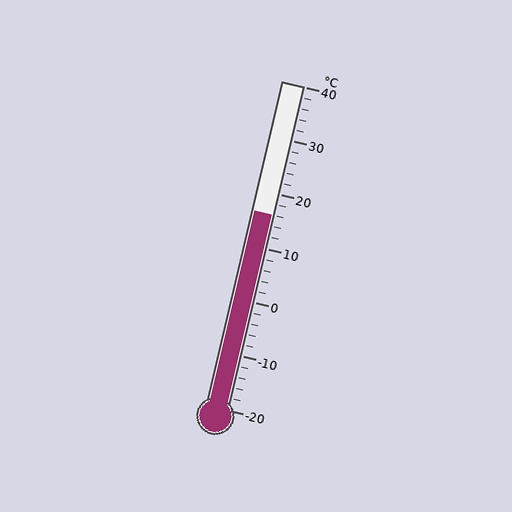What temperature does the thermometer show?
The thermometer shows approximately 16°C.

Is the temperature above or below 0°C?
The temperature is above 0°C.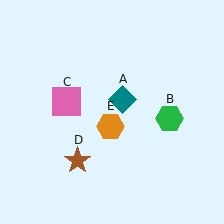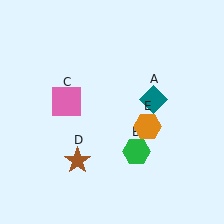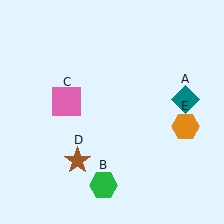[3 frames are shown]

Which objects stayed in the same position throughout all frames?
Pink square (object C) and brown star (object D) remained stationary.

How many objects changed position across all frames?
3 objects changed position: teal diamond (object A), green hexagon (object B), orange hexagon (object E).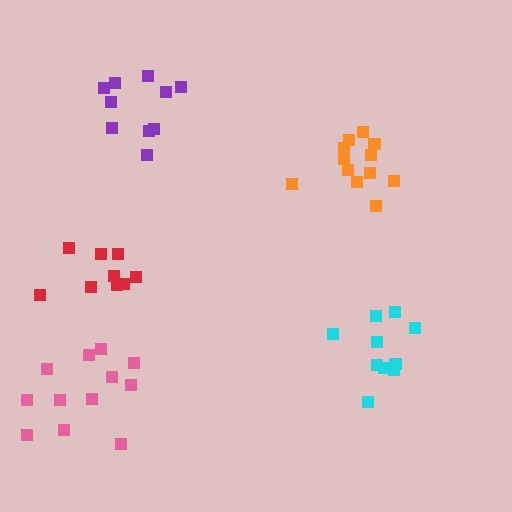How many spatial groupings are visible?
There are 5 spatial groupings.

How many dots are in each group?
Group 1: 9 dots, Group 2: 10 dots, Group 3: 12 dots, Group 4: 10 dots, Group 5: 12 dots (53 total).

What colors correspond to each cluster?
The clusters are colored: red, cyan, pink, purple, orange.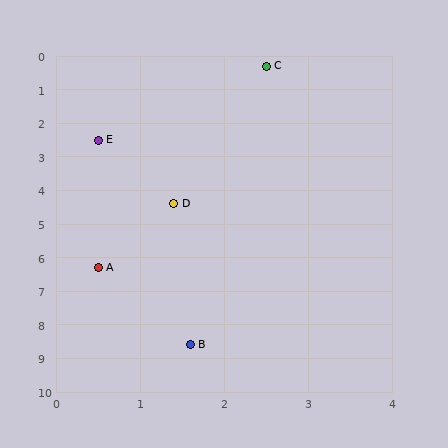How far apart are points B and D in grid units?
Points B and D are about 4.2 grid units apart.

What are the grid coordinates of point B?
Point B is at approximately (1.6, 8.6).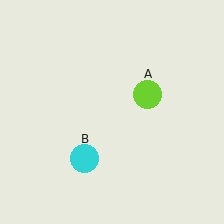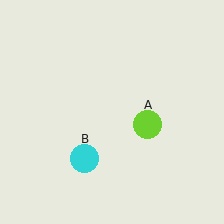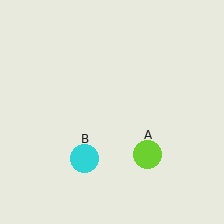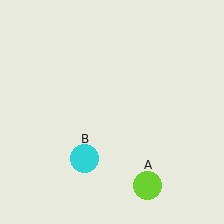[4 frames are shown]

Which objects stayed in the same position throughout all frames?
Cyan circle (object B) remained stationary.